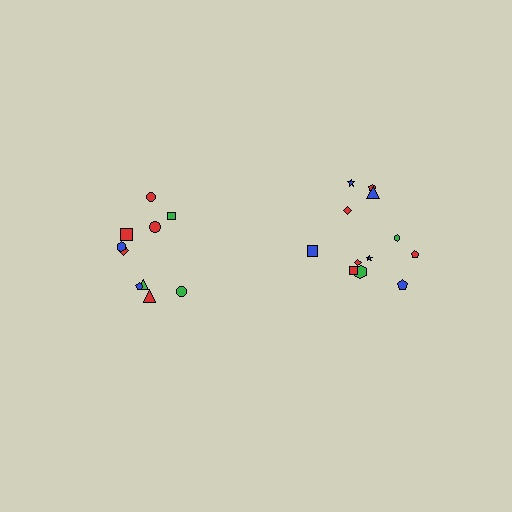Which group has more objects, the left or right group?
The right group.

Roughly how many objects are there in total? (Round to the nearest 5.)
Roughly 20 objects in total.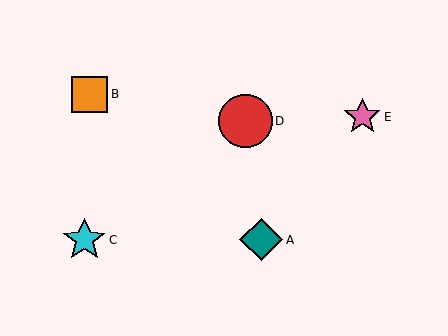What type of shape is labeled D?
Shape D is a red circle.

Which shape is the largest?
The red circle (labeled D) is the largest.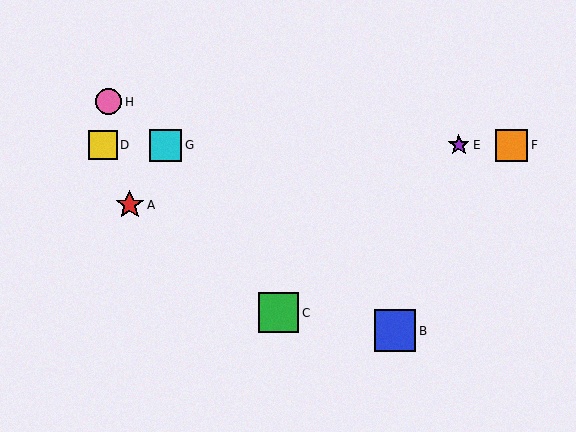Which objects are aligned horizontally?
Objects D, E, F, G are aligned horizontally.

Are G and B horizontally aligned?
No, G is at y≈145 and B is at y≈331.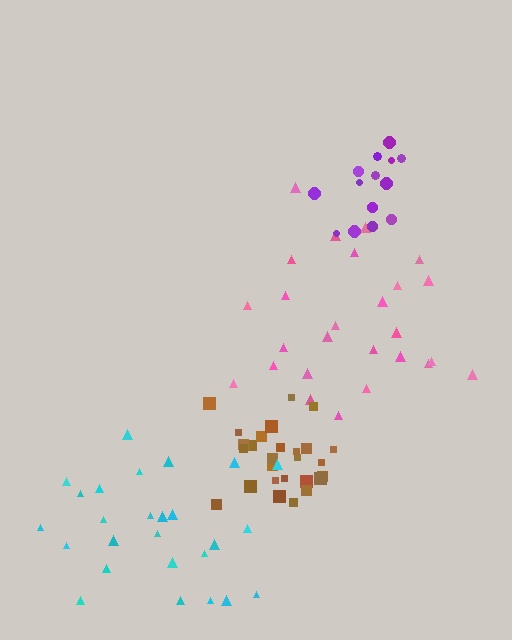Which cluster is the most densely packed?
Brown.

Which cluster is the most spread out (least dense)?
Pink.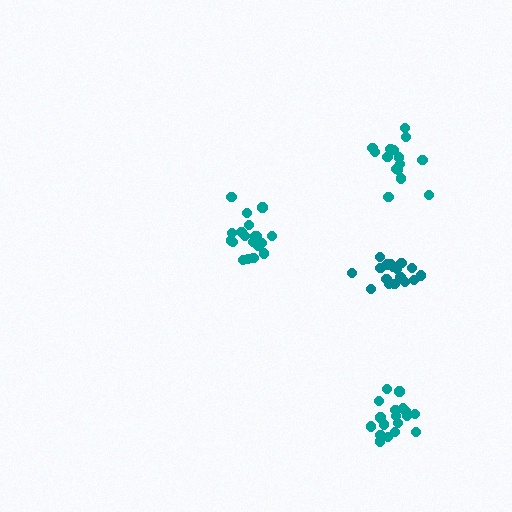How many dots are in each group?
Group 1: 18 dots, Group 2: 19 dots, Group 3: 18 dots, Group 4: 15 dots (70 total).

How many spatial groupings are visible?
There are 4 spatial groupings.